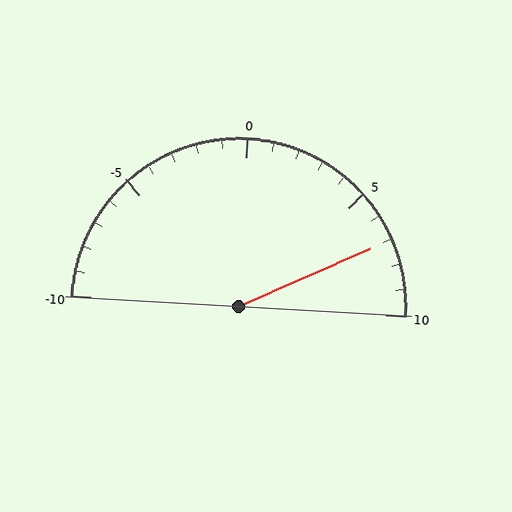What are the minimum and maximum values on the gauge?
The gauge ranges from -10 to 10.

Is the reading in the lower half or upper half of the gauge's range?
The reading is in the upper half of the range (-10 to 10).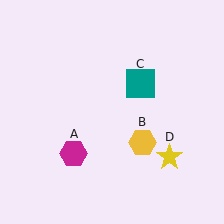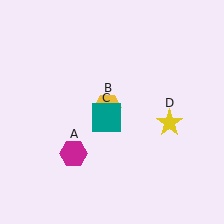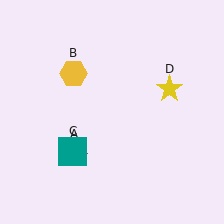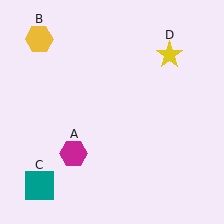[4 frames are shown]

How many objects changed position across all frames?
3 objects changed position: yellow hexagon (object B), teal square (object C), yellow star (object D).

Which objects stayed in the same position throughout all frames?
Magenta hexagon (object A) remained stationary.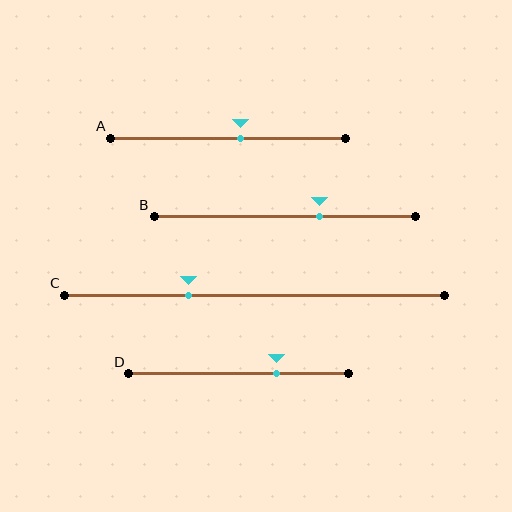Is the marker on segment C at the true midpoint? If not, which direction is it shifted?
No, the marker on segment C is shifted to the left by about 17% of the segment length.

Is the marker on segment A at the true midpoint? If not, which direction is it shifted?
No, the marker on segment A is shifted to the right by about 6% of the segment length.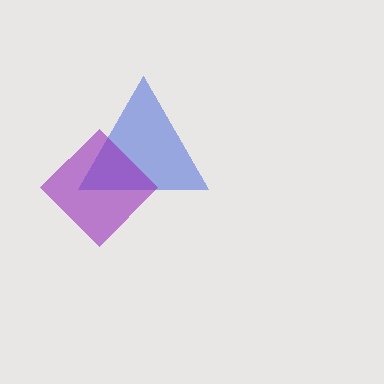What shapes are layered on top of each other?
The layered shapes are: a blue triangle, a purple diamond.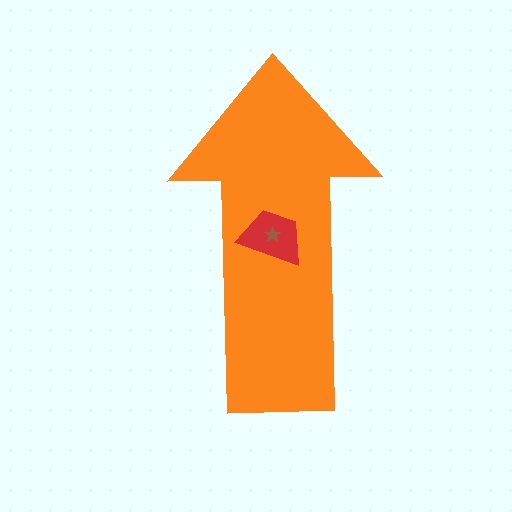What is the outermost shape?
The orange arrow.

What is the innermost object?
The brown star.